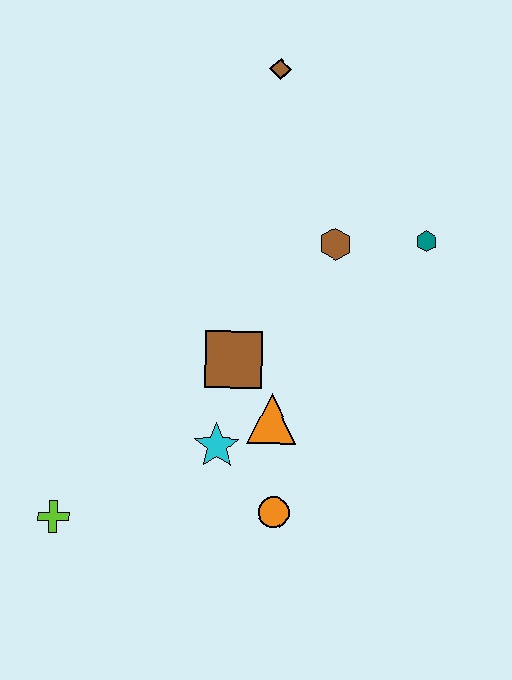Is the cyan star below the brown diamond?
Yes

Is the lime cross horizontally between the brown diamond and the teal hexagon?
No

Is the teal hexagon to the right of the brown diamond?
Yes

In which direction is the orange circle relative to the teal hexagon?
The orange circle is below the teal hexagon.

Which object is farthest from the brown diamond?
The lime cross is farthest from the brown diamond.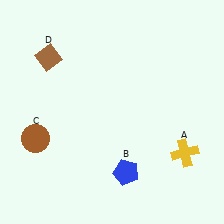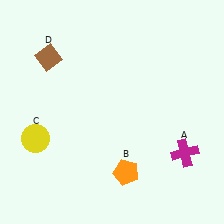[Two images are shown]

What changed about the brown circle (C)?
In Image 1, C is brown. In Image 2, it changed to yellow.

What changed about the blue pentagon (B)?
In Image 1, B is blue. In Image 2, it changed to orange.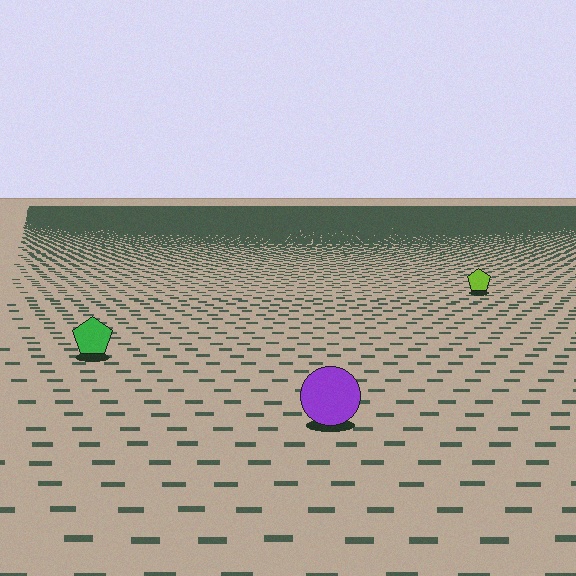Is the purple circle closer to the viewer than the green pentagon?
Yes. The purple circle is closer — you can tell from the texture gradient: the ground texture is coarser near it.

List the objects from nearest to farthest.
From nearest to farthest: the purple circle, the green pentagon, the lime pentagon.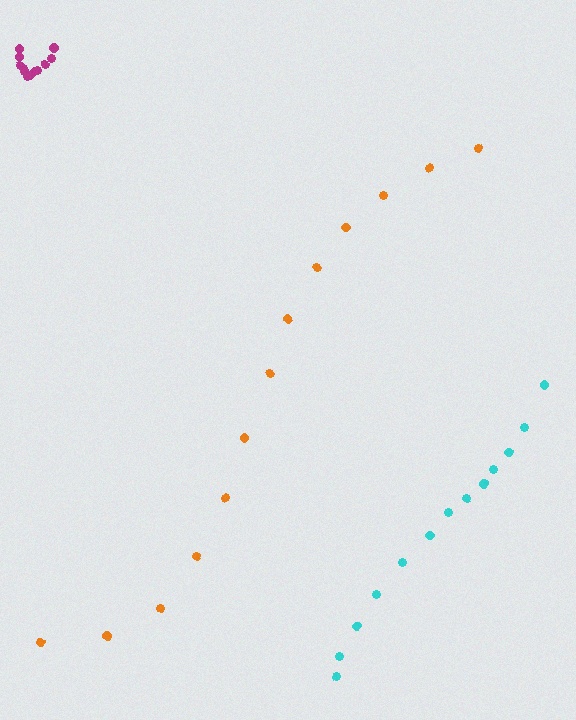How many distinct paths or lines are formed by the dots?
There are 3 distinct paths.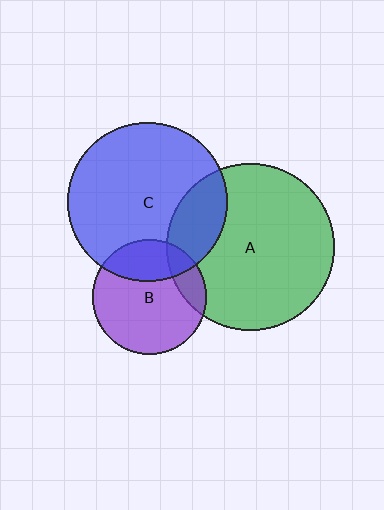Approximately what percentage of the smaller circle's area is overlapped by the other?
Approximately 25%.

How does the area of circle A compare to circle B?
Approximately 2.2 times.